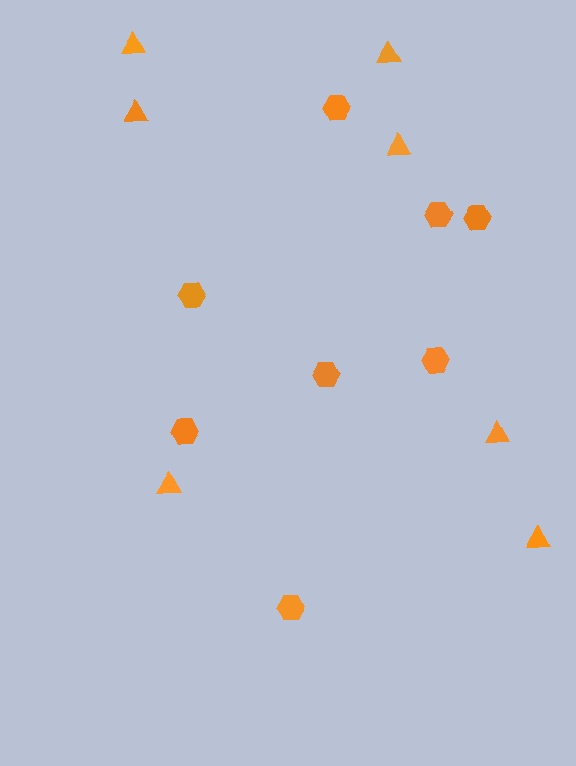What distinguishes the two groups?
There are 2 groups: one group of hexagons (8) and one group of triangles (7).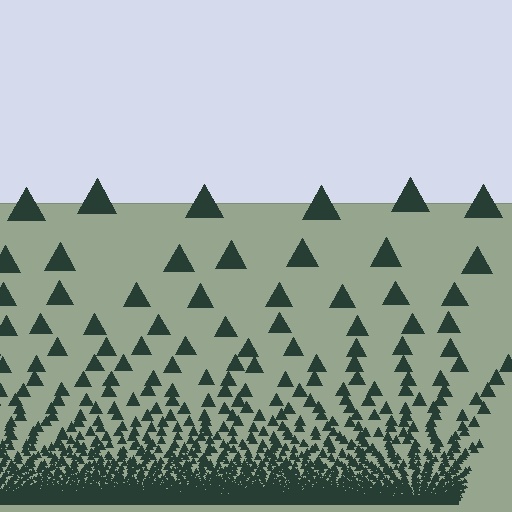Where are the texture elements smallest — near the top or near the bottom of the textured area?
Near the bottom.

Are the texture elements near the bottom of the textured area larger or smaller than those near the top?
Smaller. The gradient is inverted — elements near the bottom are smaller and denser.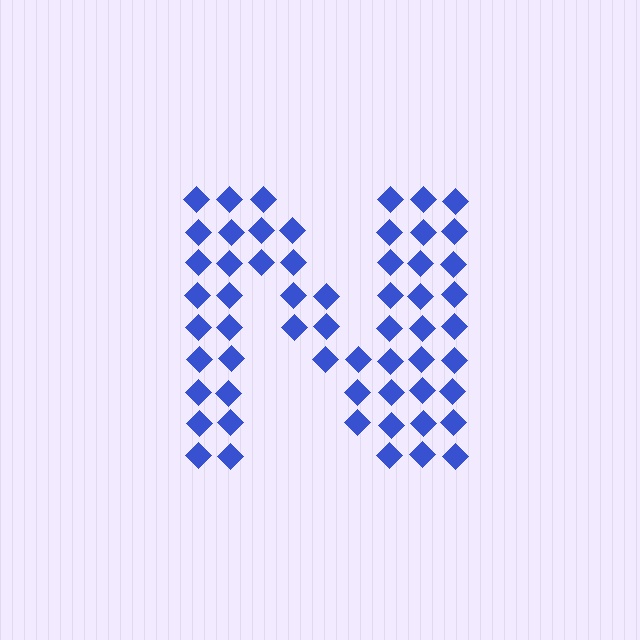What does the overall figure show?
The overall figure shows the letter N.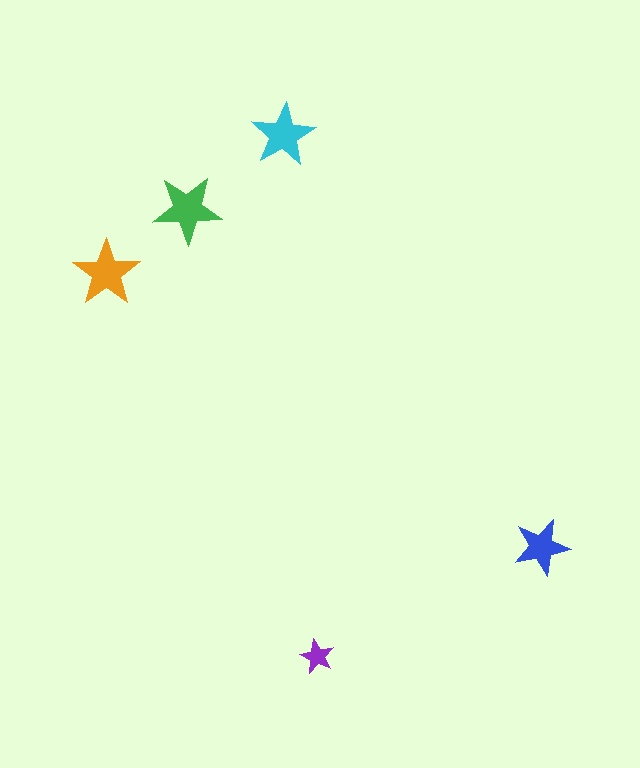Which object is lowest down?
The purple star is bottommost.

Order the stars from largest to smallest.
the green one, the orange one, the cyan one, the blue one, the purple one.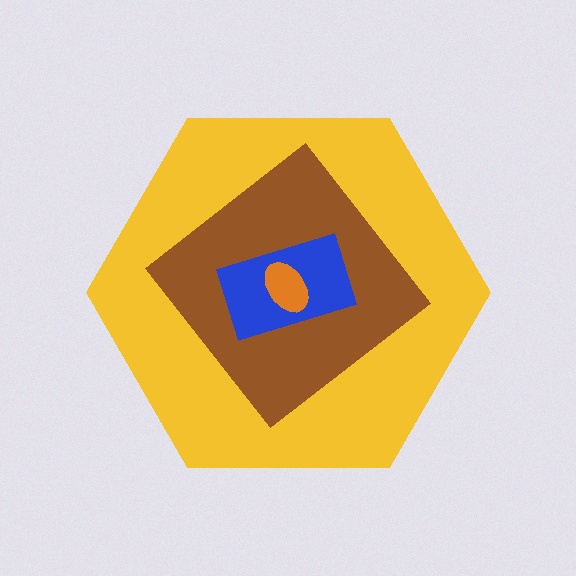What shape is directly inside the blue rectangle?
The orange ellipse.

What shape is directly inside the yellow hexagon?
The brown diamond.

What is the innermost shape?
The orange ellipse.